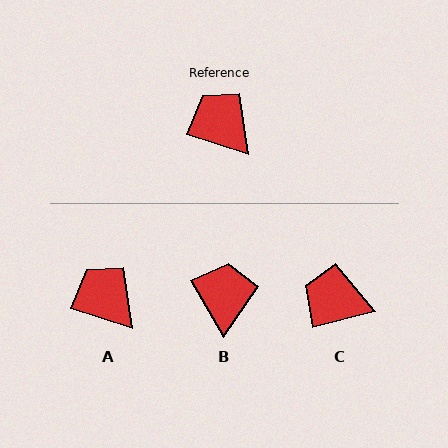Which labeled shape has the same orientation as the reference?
A.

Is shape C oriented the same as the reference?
No, it is off by about 32 degrees.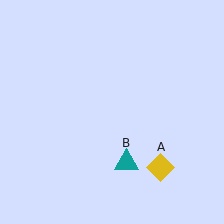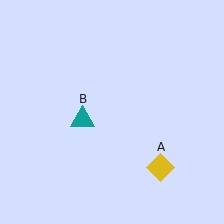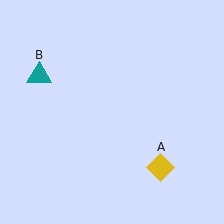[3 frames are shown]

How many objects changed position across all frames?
1 object changed position: teal triangle (object B).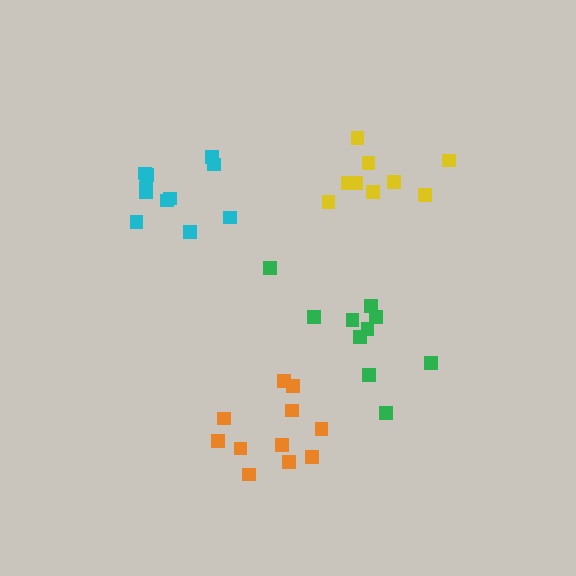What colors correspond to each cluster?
The clusters are colored: green, cyan, yellow, orange.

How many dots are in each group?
Group 1: 10 dots, Group 2: 11 dots, Group 3: 9 dots, Group 4: 11 dots (41 total).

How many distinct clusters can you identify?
There are 4 distinct clusters.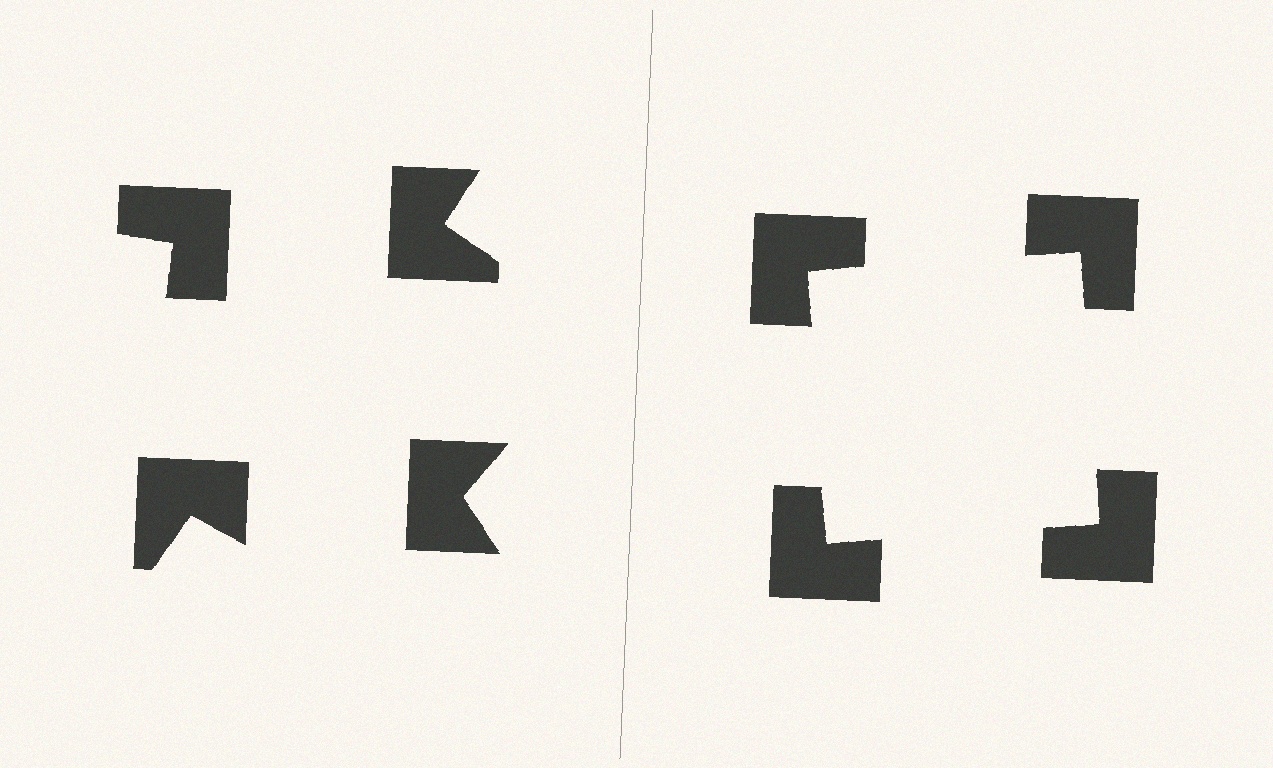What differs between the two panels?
The notched squares are positioned identically on both sides; only the wedge orientations differ. On the right they align to a square; on the left they are misaligned.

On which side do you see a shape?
An illusory square appears on the right side. On the left side the wedge cuts are rotated, so no coherent shape forms.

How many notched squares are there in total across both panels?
8 — 4 on each side.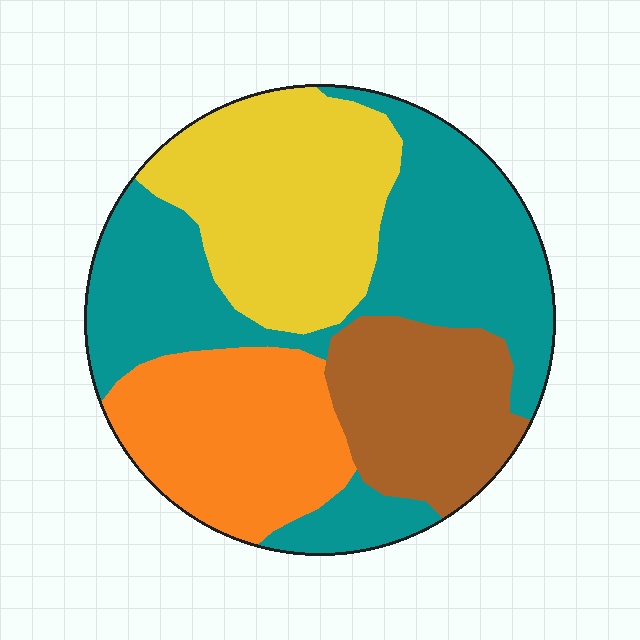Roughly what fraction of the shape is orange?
Orange covers around 20% of the shape.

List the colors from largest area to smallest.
From largest to smallest: teal, yellow, orange, brown.